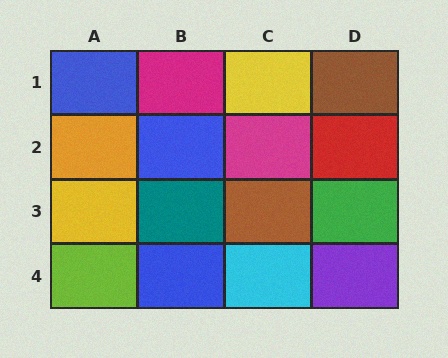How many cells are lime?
1 cell is lime.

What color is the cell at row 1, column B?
Magenta.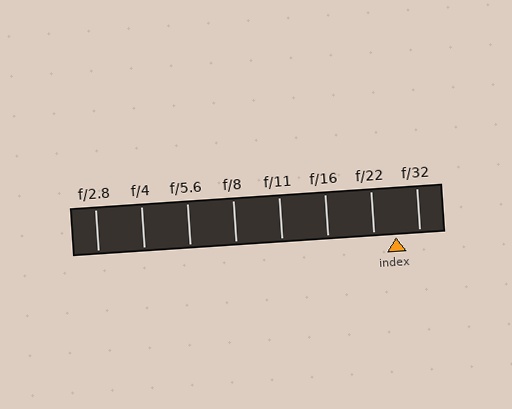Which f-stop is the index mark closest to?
The index mark is closest to f/22.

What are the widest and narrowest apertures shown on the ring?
The widest aperture shown is f/2.8 and the narrowest is f/32.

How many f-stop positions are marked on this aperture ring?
There are 8 f-stop positions marked.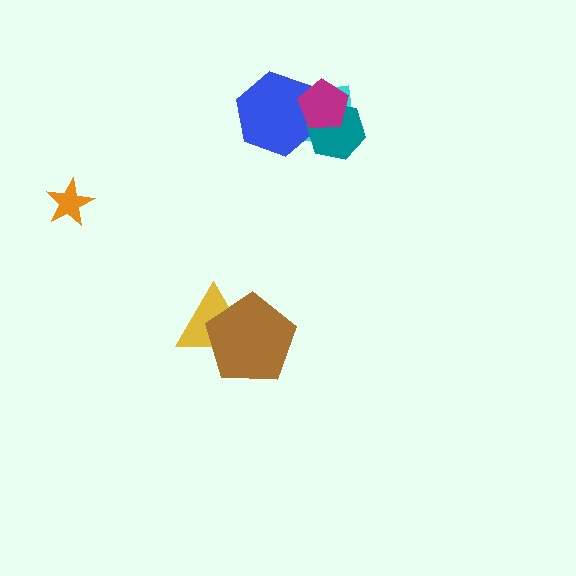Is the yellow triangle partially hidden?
Yes, it is partially covered by another shape.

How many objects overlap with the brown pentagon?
1 object overlaps with the brown pentagon.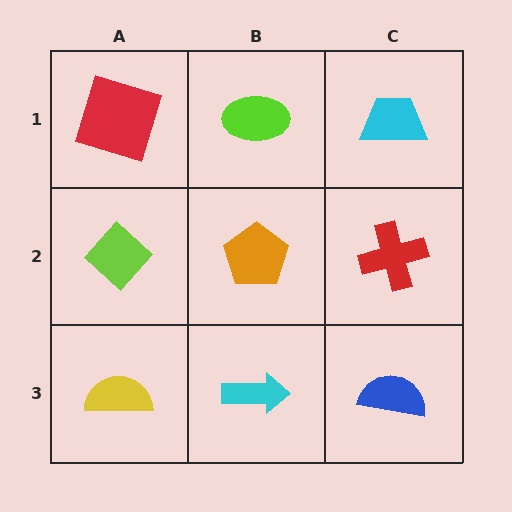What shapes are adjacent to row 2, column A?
A red square (row 1, column A), a yellow semicircle (row 3, column A), an orange pentagon (row 2, column B).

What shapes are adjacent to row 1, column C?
A red cross (row 2, column C), a lime ellipse (row 1, column B).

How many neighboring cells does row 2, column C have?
3.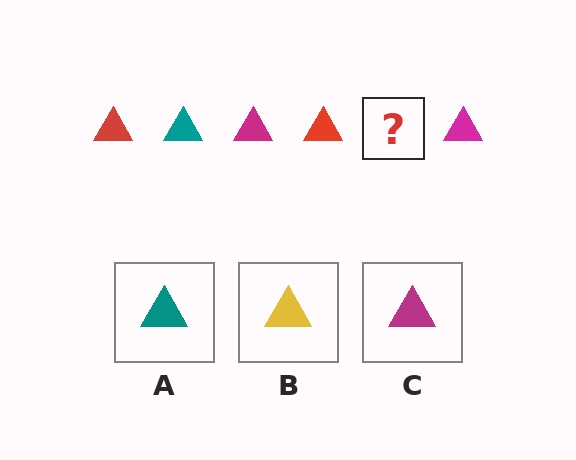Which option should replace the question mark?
Option A.